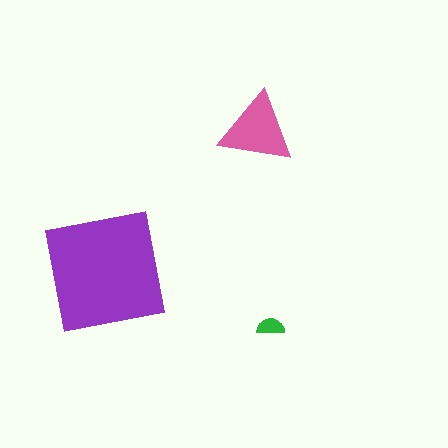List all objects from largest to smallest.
The purple square, the pink triangle, the green semicircle.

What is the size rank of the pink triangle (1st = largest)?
2nd.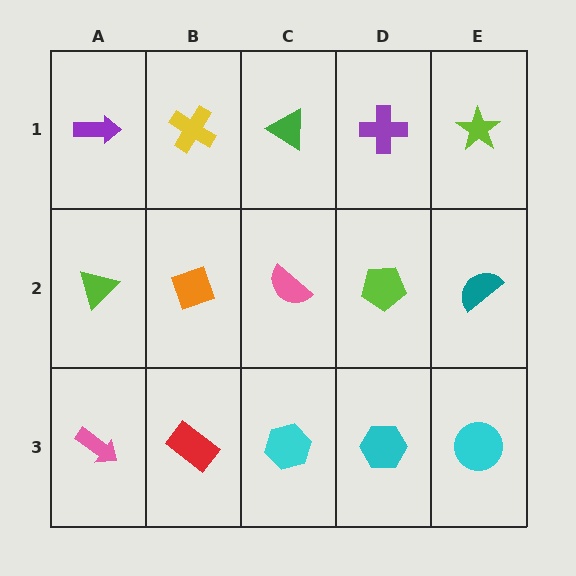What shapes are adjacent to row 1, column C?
A pink semicircle (row 2, column C), a yellow cross (row 1, column B), a purple cross (row 1, column D).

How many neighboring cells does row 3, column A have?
2.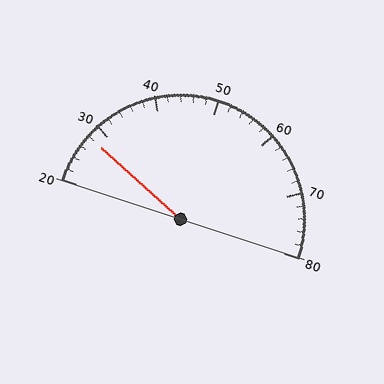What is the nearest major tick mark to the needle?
The nearest major tick mark is 30.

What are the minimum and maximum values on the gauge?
The gauge ranges from 20 to 80.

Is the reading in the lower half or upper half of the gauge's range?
The reading is in the lower half of the range (20 to 80).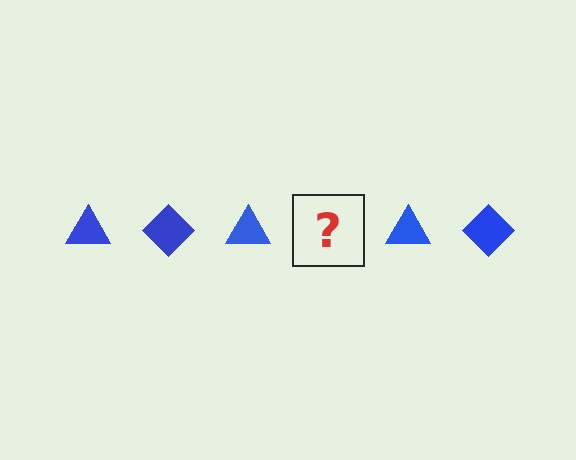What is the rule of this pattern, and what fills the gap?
The rule is that the pattern cycles through triangle, diamond shapes in blue. The gap should be filled with a blue diamond.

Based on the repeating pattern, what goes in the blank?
The blank should be a blue diamond.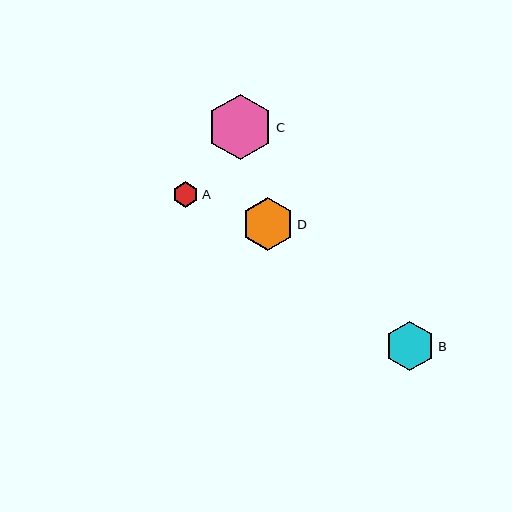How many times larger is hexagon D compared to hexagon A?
Hexagon D is approximately 2.1 times the size of hexagon A.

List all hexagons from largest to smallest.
From largest to smallest: C, D, B, A.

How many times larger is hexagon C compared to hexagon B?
Hexagon C is approximately 1.3 times the size of hexagon B.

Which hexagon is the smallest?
Hexagon A is the smallest with a size of approximately 25 pixels.